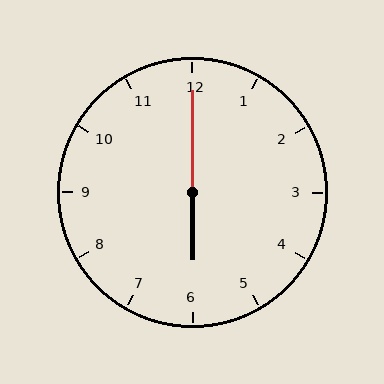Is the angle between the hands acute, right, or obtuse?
It is obtuse.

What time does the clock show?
6:00.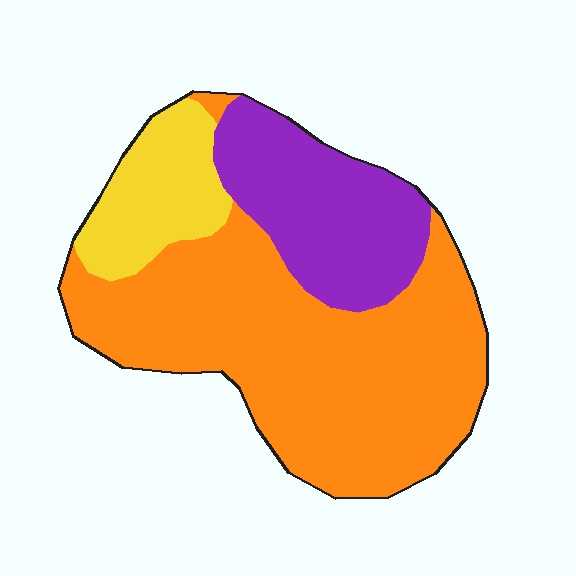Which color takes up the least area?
Yellow, at roughly 15%.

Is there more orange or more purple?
Orange.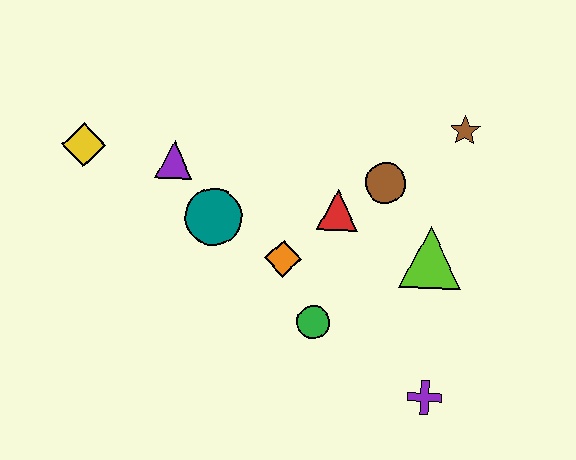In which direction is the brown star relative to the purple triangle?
The brown star is to the right of the purple triangle.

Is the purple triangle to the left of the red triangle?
Yes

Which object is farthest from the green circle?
The yellow diamond is farthest from the green circle.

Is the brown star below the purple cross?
No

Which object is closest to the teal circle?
The purple triangle is closest to the teal circle.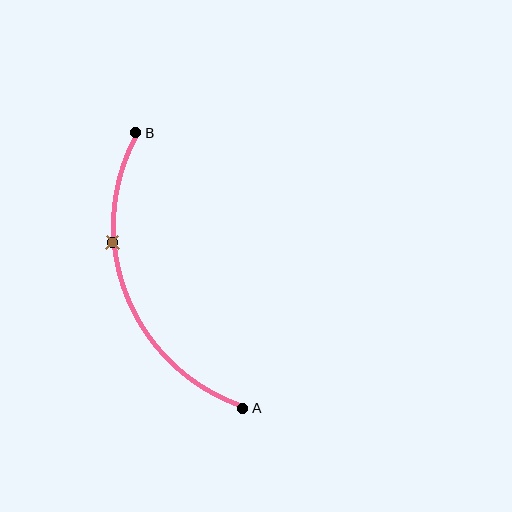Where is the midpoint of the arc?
The arc midpoint is the point on the curve farthest from the straight line joining A and B. It sits to the left of that line.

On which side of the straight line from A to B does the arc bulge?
The arc bulges to the left of the straight line connecting A and B.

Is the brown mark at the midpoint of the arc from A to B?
No. The brown mark lies on the arc but is closer to endpoint B. The arc midpoint would be at the point on the curve equidistant along the arc from both A and B.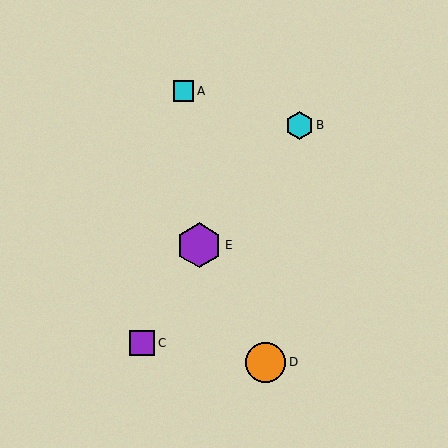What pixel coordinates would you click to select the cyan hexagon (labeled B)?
Click at (299, 125) to select the cyan hexagon B.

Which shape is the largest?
The purple hexagon (labeled E) is the largest.